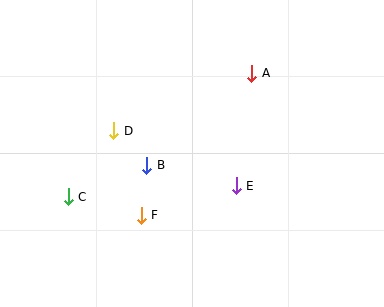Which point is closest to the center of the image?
Point B at (147, 165) is closest to the center.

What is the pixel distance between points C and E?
The distance between C and E is 168 pixels.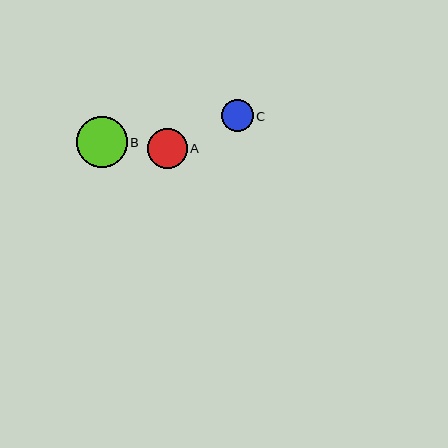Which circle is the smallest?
Circle C is the smallest with a size of approximately 32 pixels.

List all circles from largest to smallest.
From largest to smallest: B, A, C.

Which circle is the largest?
Circle B is the largest with a size of approximately 51 pixels.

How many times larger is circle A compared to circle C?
Circle A is approximately 1.2 times the size of circle C.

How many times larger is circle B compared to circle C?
Circle B is approximately 1.6 times the size of circle C.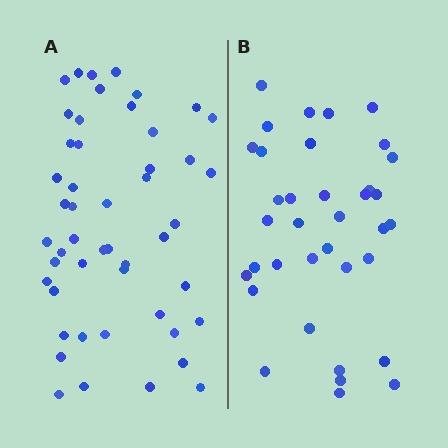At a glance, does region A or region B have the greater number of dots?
Region A (the left region) has more dots.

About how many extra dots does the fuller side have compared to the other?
Region A has approximately 15 more dots than region B.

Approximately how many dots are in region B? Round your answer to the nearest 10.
About 40 dots. (The exact count is 36, which rounds to 40.)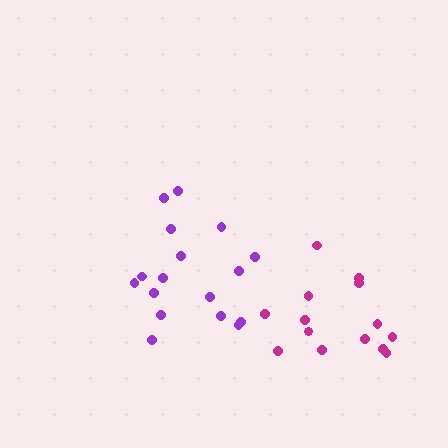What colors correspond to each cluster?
The clusters are colored: purple, magenta.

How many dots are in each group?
Group 1: 17 dots, Group 2: 14 dots (31 total).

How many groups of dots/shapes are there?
There are 2 groups.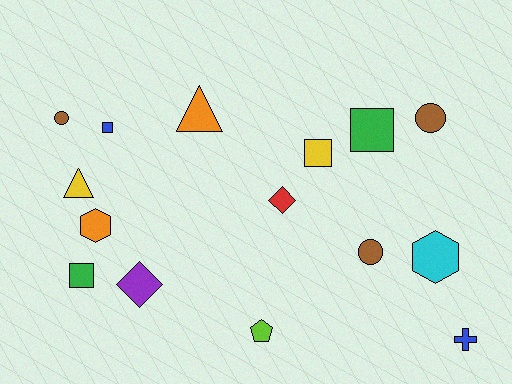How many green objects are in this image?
There are 2 green objects.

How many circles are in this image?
There are 3 circles.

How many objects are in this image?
There are 15 objects.